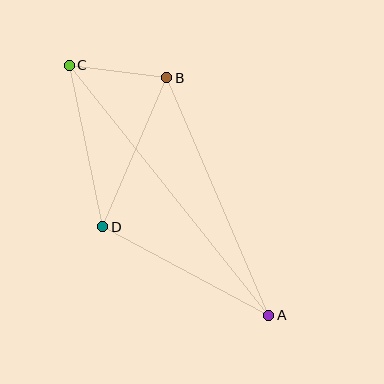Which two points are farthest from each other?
Points A and C are farthest from each other.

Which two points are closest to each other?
Points B and C are closest to each other.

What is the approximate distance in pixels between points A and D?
The distance between A and D is approximately 188 pixels.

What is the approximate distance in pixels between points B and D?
The distance between B and D is approximately 162 pixels.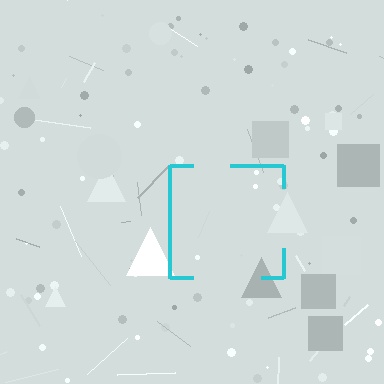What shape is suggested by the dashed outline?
The dashed outline suggests a square.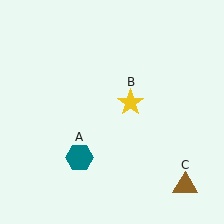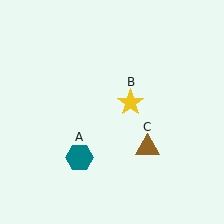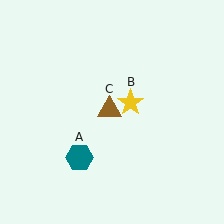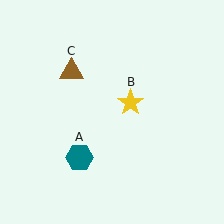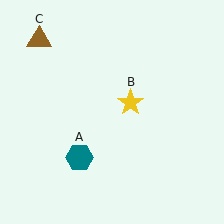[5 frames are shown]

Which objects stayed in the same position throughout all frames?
Teal hexagon (object A) and yellow star (object B) remained stationary.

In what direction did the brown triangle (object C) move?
The brown triangle (object C) moved up and to the left.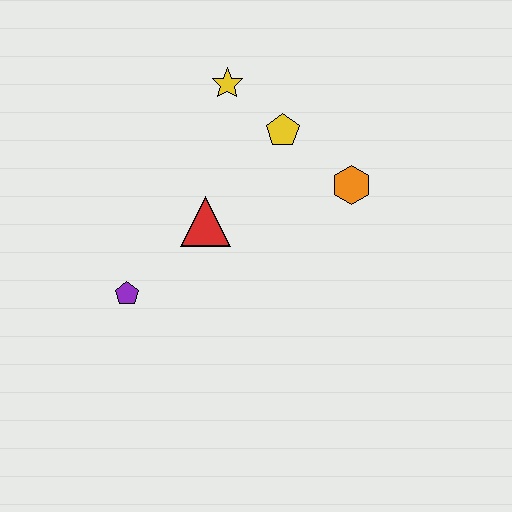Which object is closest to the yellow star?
The yellow pentagon is closest to the yellow star.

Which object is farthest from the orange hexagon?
The purple pentagon is farthest from the orange hexagon.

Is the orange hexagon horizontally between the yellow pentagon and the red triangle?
No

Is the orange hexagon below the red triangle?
No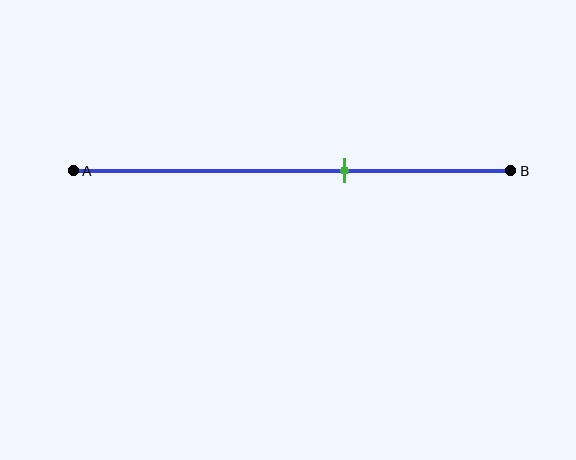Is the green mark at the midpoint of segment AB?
No, the mark is at about 60% from A, not at the 50% midpoint.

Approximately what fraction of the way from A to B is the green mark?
The green mark is approximately 60% of the way from A to B.